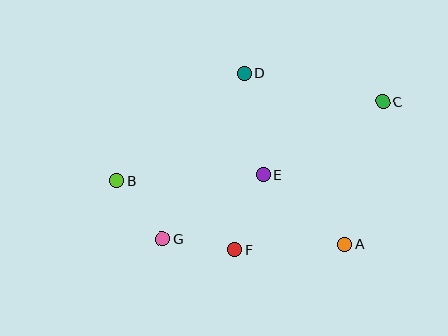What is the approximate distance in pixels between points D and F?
The distance between D and F is approximately 177 pixels.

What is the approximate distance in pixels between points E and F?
The distance between E and F is approximately 81 pixels.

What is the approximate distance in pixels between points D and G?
The distance between D and G is approximately 186 pixels.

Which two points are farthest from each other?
Points B and C are farthest from each other.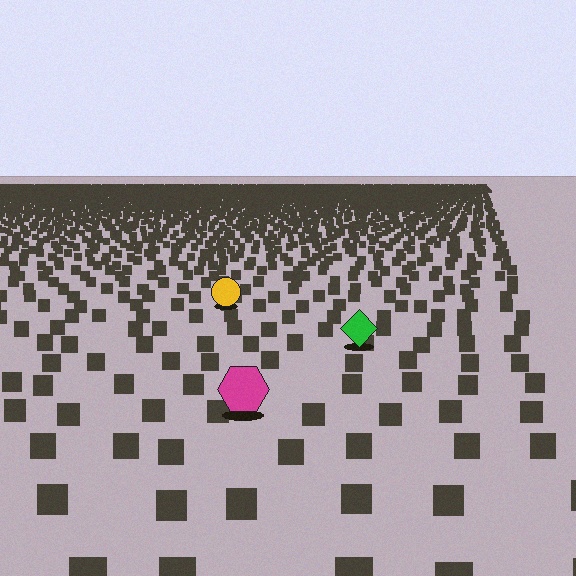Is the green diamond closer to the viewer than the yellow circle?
Yes. The green diamond is closer — you can tell from the texture gradient: the ground texture is coarser near it.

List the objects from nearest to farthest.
From nearest to farthest: the magenta hexagon, the green diamond, the yellow circle.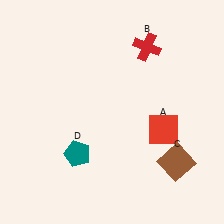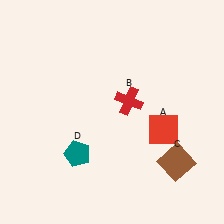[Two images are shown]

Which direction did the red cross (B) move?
The red cross (B) moved down.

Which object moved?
The red cross (B) moved down.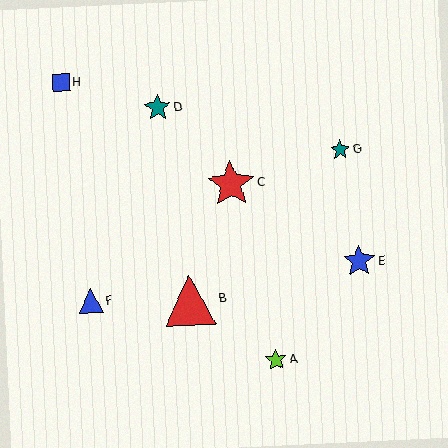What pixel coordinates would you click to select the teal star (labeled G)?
Click at (340, 150) to select the teal star G.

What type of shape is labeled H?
Shape H is a blue square.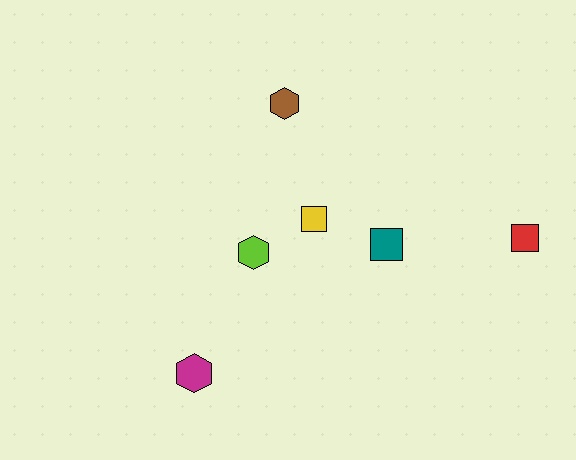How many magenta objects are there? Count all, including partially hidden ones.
There is 1 magenta object.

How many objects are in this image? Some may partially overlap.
There are 6 objects.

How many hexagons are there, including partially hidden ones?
There are 3 hexagons.